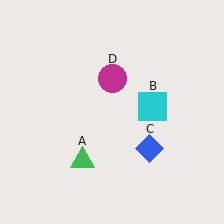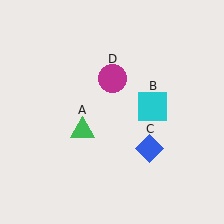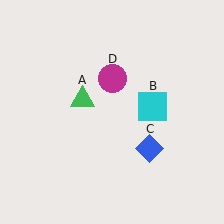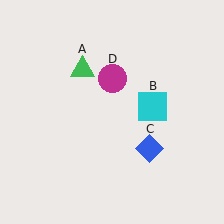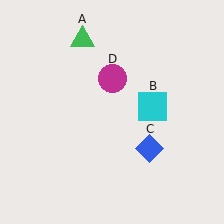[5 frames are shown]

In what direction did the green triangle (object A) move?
The green triangle (object A) moved up.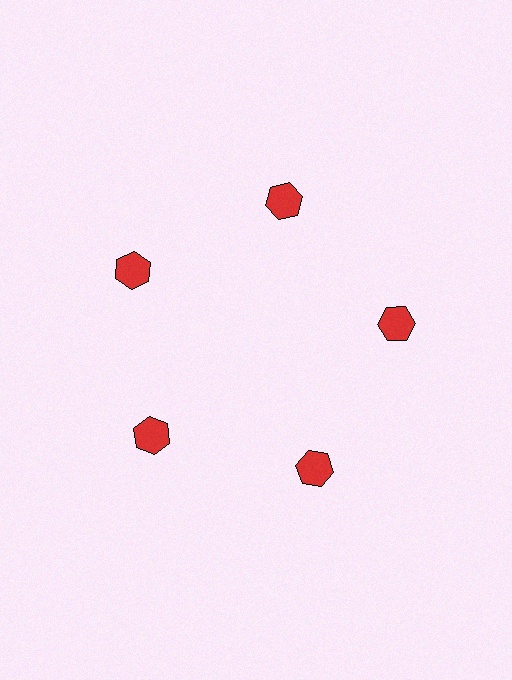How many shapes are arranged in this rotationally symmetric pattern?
There are 5 shapes, arranged in 5 groups of 1.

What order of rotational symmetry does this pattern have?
This pattern has 5-fold rotational symmetry.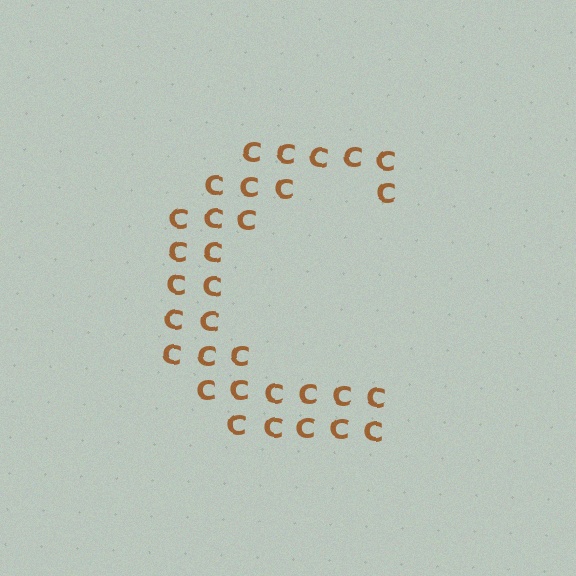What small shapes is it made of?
It is made of small letter C's.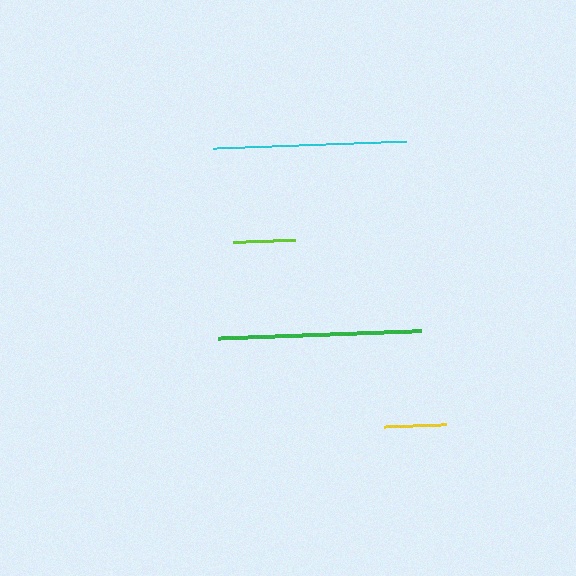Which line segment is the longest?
The green line is the longest at approximately 203 pixels.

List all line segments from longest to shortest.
From longest to shortest: green, cyan, yellow, lime.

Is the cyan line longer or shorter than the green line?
The green line is longer than the cyan line.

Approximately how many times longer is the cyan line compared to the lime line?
The cyan line is approximately 3.1 times the length of the lime line.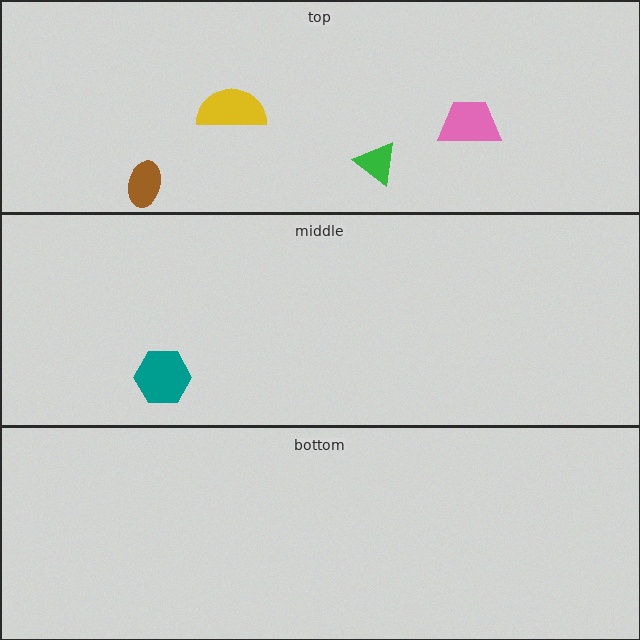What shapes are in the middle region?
The teal hexagon.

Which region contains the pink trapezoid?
The top region.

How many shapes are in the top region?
4.